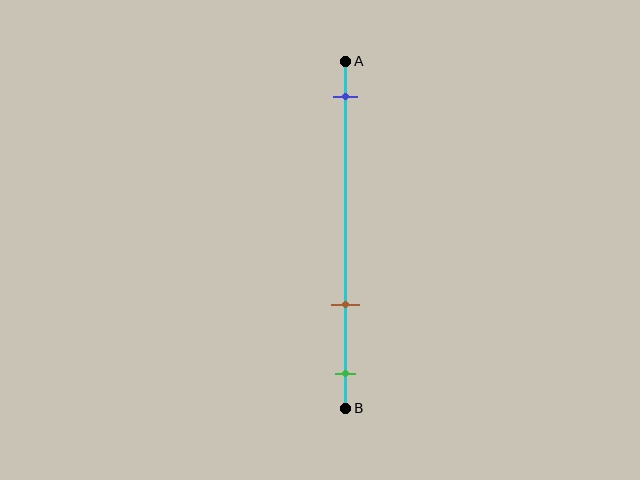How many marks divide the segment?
There are 3 marks dividing the segment.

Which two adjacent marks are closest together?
The brown and green marks are the closest adjacent pair.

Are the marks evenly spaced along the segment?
No, the marks are not evenly spaced.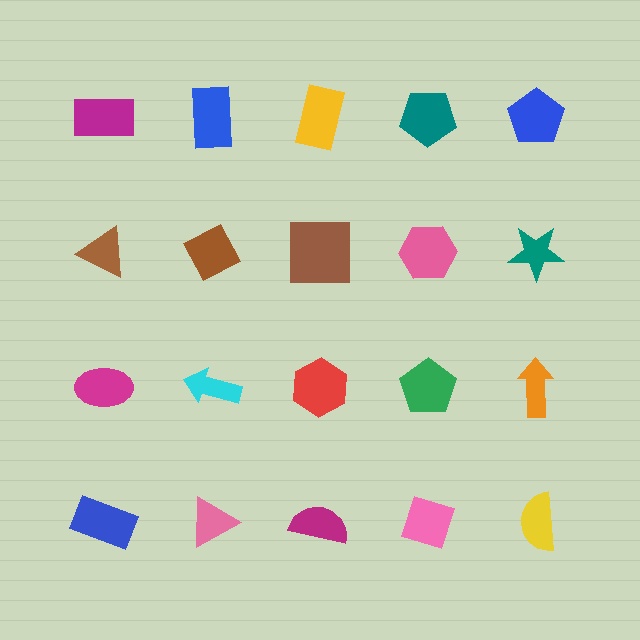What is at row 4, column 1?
A blue rectangle.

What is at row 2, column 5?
A teal star.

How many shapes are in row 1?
5 shapes.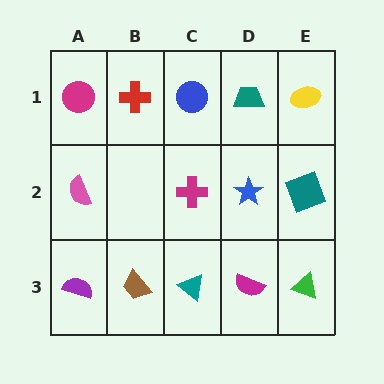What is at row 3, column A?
A purple semicircle.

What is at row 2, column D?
A blue star.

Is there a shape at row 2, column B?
No, that cell is empty.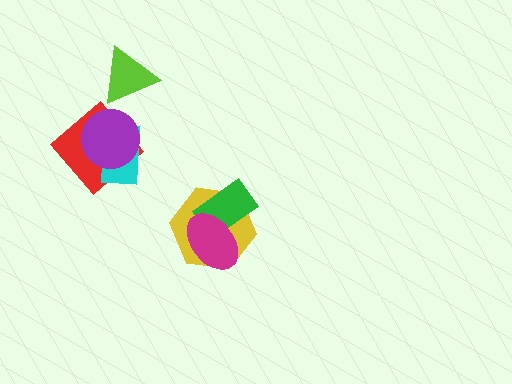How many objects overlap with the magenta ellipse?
2 objects overlap with the magenta ellipse.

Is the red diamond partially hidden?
Yes, it is partially covered by another shape.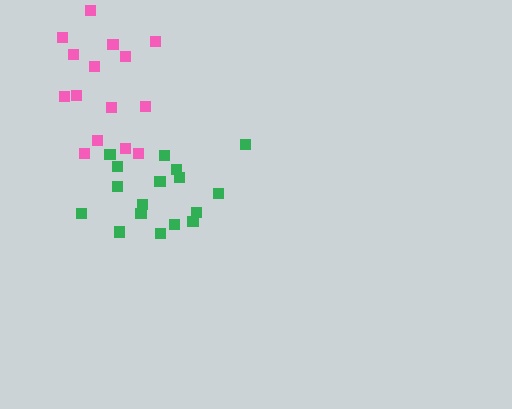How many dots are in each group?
Group 1: 17 dots, Group 2: 15 dots (32 total).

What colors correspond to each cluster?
The clusters are colored: green, pink.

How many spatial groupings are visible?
There are 2 spatial groupings.